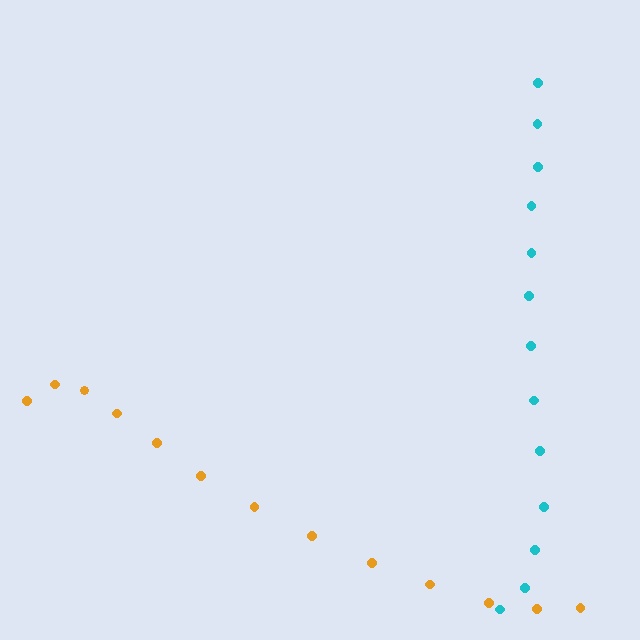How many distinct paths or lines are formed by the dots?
There are 2 distinct paths.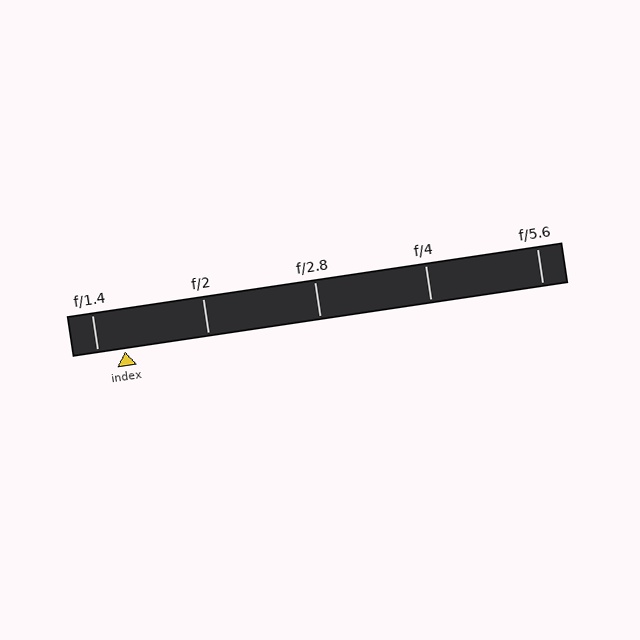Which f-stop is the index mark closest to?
The index mark is closest to f/1.4.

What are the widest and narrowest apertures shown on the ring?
The widest aperture shown is f/1.4 and the narrowest is f/5.6.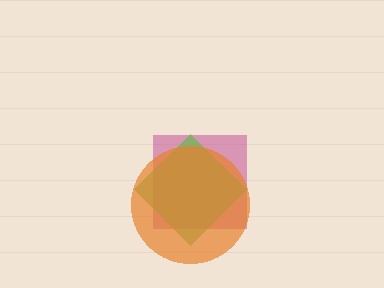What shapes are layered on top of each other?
The layered shapes are: a magenta square, a lime diamond, an orange circle.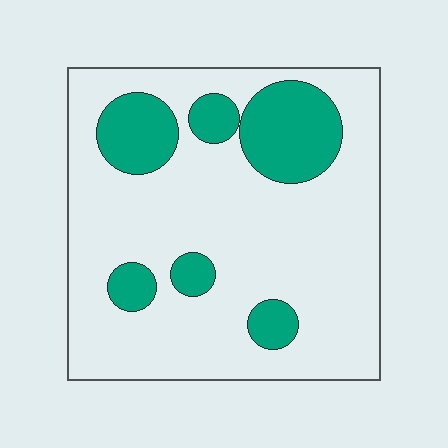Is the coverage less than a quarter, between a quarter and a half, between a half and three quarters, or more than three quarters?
Less than a quarter.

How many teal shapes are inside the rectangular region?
6.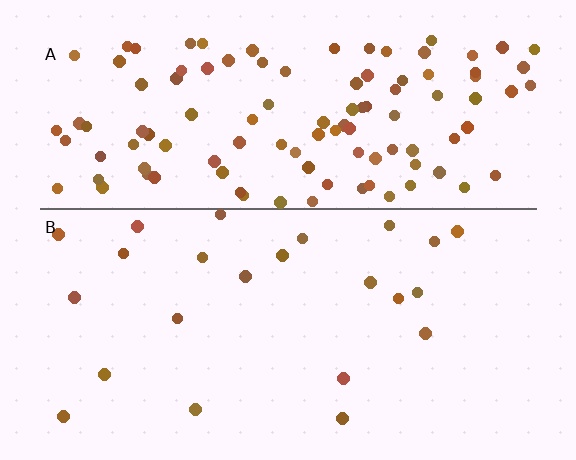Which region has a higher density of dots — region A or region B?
A (the top).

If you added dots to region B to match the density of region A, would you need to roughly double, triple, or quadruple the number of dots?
Approximately quadruple.